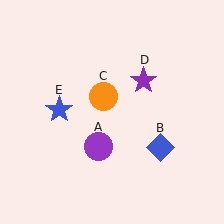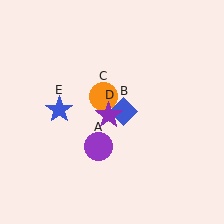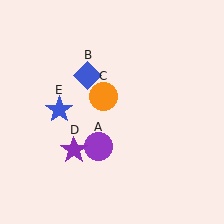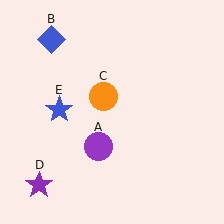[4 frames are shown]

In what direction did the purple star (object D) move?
The purple star (object D) moved down and to the left.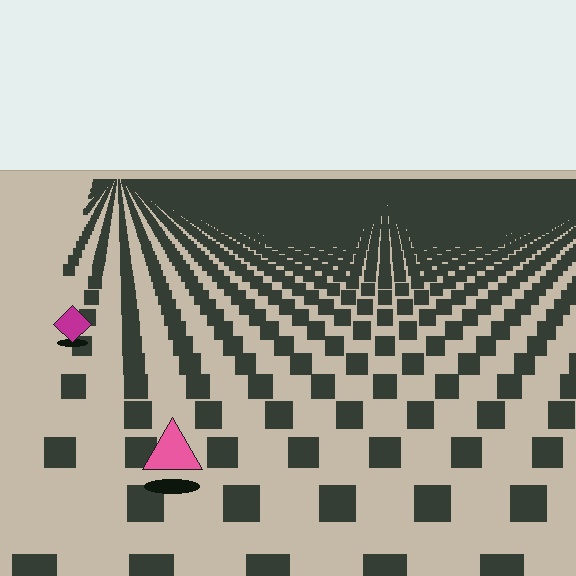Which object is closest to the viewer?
The pink triangle is closest. The texture marks near it are larger and more spread out.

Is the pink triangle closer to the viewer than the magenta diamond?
Yes. The pink triangle is closer — you can tell from the texture gradient: the ground texture is coarser near it.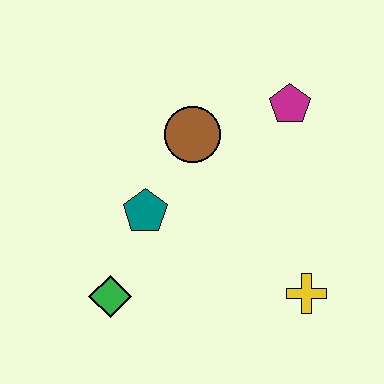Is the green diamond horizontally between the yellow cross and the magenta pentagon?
No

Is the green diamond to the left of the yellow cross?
Yes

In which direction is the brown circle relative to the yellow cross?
The brown circle is above the yellow cross.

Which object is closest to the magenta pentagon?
The brown circle is closest to the magenta pentagon.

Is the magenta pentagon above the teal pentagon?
Yes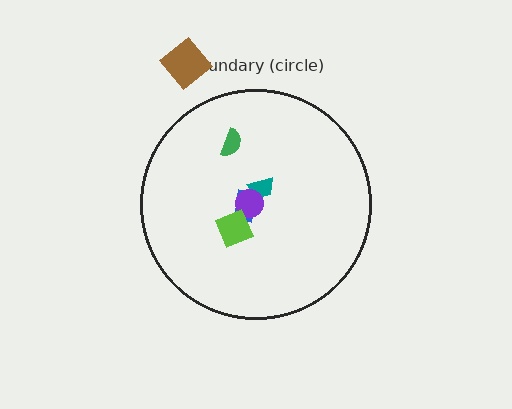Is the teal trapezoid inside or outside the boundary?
Inside.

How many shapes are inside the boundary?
5 inside, 1 outside.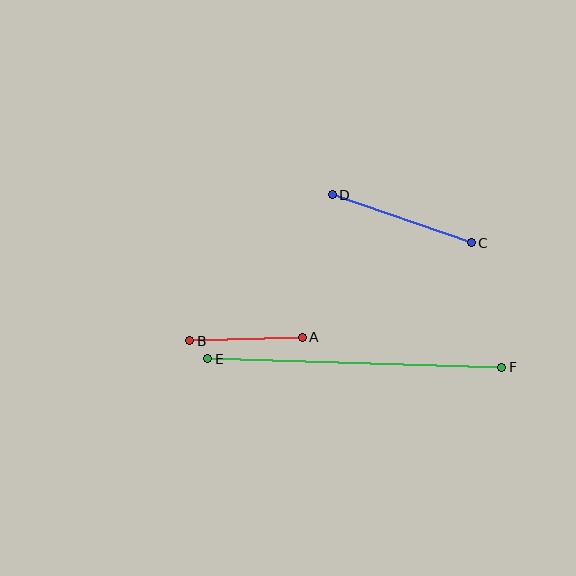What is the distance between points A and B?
The distance is approximately 113 pixels.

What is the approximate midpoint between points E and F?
The midpoint is at approximately (355, 363) pixels.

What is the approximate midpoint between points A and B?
The midpoint is at approximately (246, 339) pixels.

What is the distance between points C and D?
The distance is approximately 147 pixels.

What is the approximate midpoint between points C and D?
The midpoint is at approximately (402, 219) pixels.